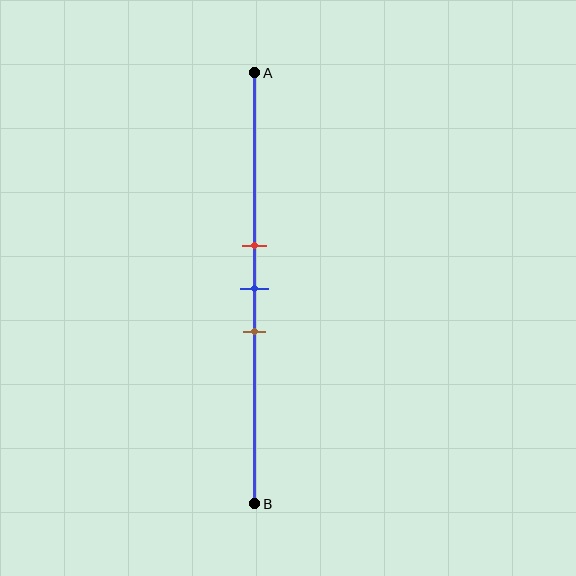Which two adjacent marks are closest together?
The red and blue marks are the closest adjacent pair.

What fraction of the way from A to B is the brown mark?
The brown mark is approximately 60% (0.6) of the way from A to B.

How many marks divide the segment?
There are 3 marks dividing the segment.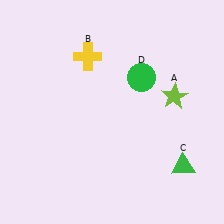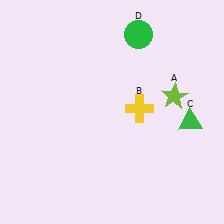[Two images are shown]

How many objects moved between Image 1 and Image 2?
3 objects moved between the two images.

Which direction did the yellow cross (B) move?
The yellow cross (B) moved down.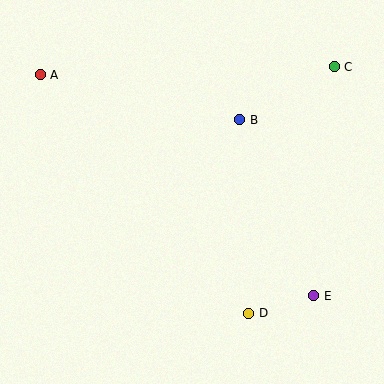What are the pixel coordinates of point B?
Point B is at (240, 120).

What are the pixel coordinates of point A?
Point A is at (40, 75).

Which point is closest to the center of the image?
Point B at (240, 120) is closest to the center.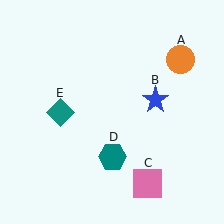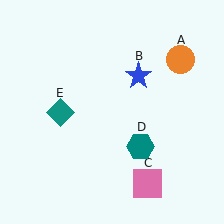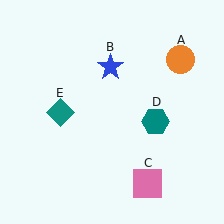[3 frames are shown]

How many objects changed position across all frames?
2 objects changed position: blue star (object B), teal hexagon (object D).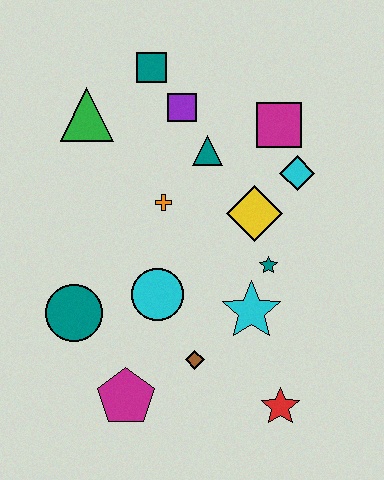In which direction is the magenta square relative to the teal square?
The magenta square is to the right of the teal square.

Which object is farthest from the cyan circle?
The teal square is farthest from the cyan circle.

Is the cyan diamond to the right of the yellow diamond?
Yes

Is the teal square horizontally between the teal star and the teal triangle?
No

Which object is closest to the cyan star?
The teal star is closest to the cyan star.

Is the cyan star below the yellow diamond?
Yes